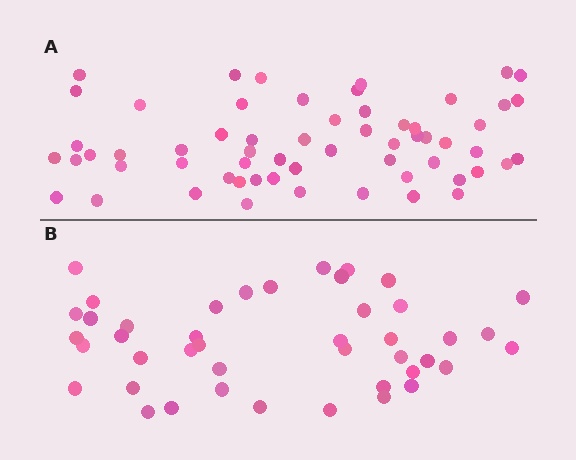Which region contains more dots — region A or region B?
Region A (the top region) has more dots.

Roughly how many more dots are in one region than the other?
Region A has approximately 15 more dots than region B.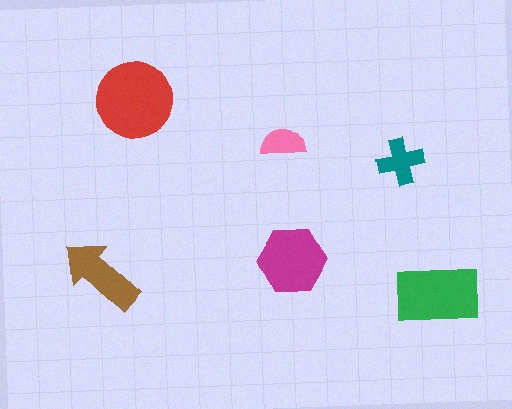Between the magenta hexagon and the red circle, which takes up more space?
The red circle.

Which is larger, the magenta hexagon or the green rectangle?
The green rectangle.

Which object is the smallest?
The pink semicircle.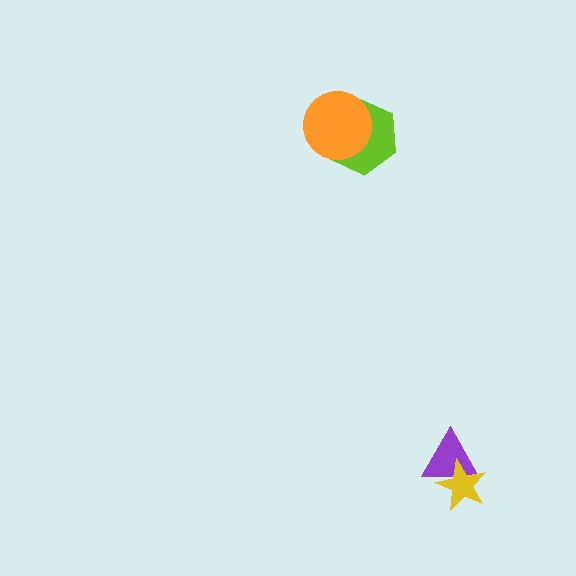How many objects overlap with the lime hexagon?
1 object overlaps with the lime hexagon.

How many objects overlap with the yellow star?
1 object overlaps with the yellow star.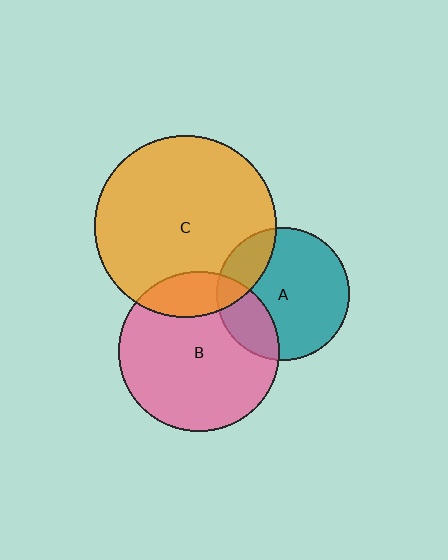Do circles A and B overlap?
Yes.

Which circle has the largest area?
Circle C (orange).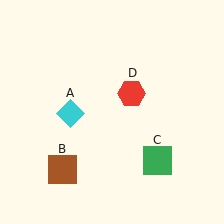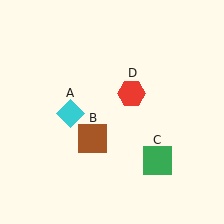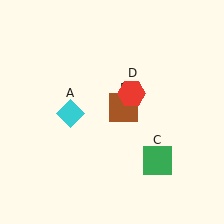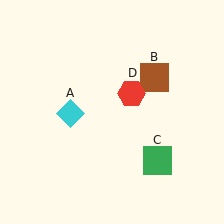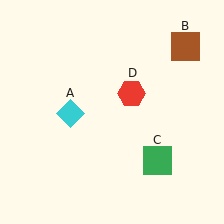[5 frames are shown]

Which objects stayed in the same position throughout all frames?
Cyan diamond (object A) and green square (object C) and red hexagon (object D) remained stationary.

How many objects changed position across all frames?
1 object changed position: brown square (object B).